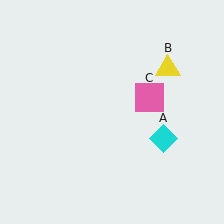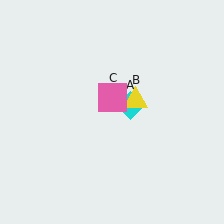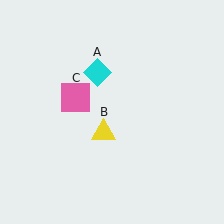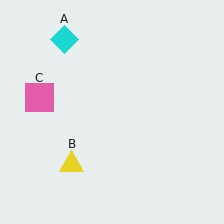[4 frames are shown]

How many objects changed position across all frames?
3 objects changed position: cyan diamond (object A), yellow triangle (object B), pink square (object C).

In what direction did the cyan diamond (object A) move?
The cyan diamond (object A) moved up and to the left.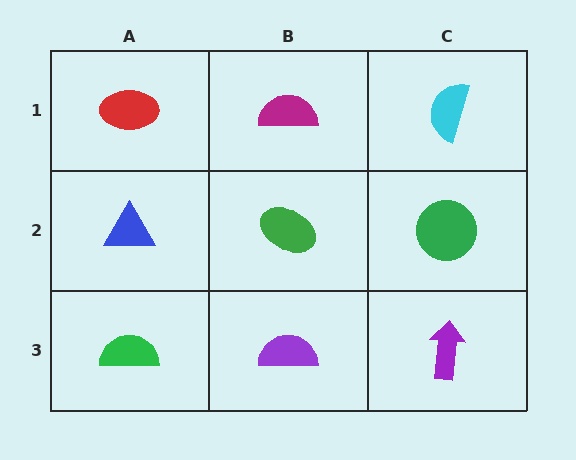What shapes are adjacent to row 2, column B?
A magenta semicircle (row 1, column B), a purple semicircle (row 3, column B), a blue triangle (row 2, column A), a green circle (row 2, column C).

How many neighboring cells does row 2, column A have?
3.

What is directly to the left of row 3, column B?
A green semicircle.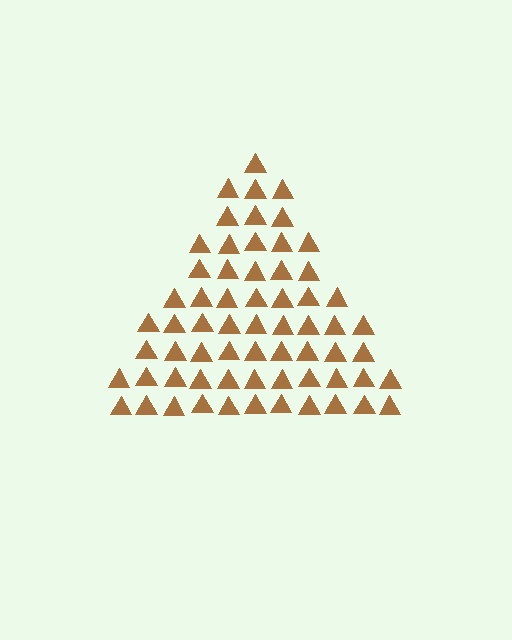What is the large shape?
The large shape is a triangle.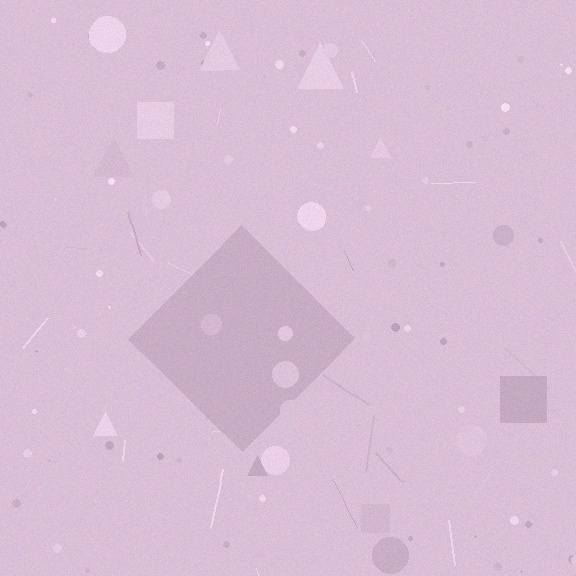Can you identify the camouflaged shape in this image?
The camouflaged shape is a diamond.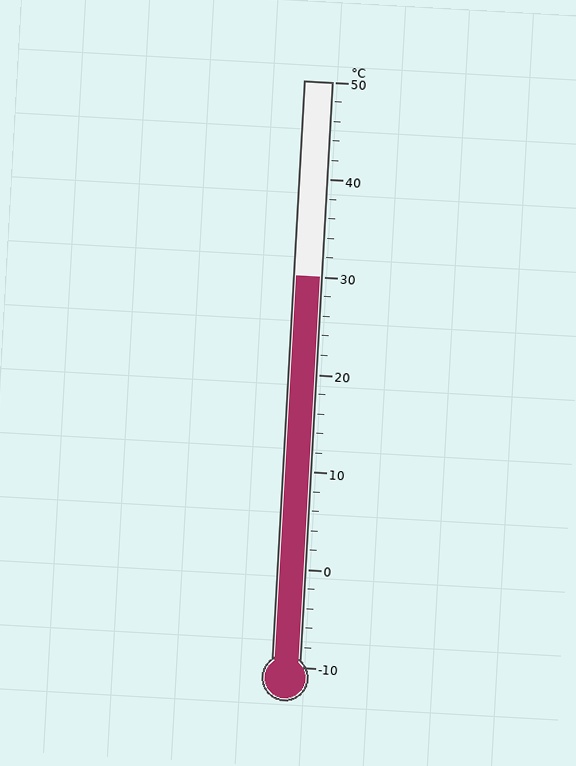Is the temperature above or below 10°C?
The temperature is above 10°C.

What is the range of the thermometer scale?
The thermometer scale ranges from -10°C to 50°C.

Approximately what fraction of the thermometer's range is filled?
The thermometer is filled to approximately 65% of its range.